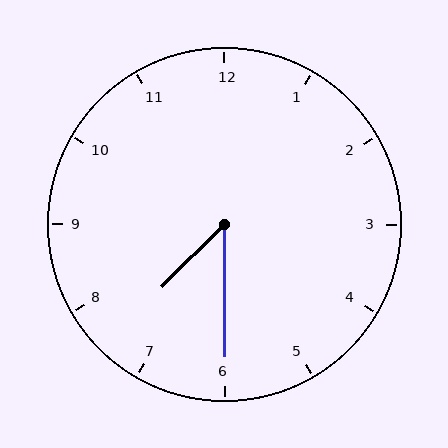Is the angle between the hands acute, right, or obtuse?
It is acute.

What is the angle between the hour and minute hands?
Approximately 45 degrees.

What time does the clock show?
7:30.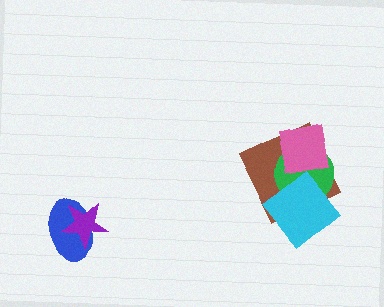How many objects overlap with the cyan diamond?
3 objects overlap with the cyan diamond.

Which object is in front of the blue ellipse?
The purple star is in front of the blue ellipse.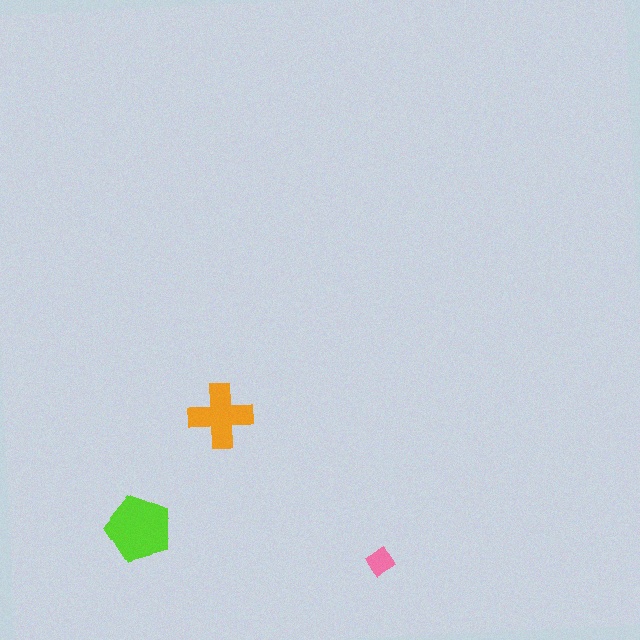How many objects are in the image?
There are 3 objects in the image.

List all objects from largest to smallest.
The lime pentagon, the orange cross, the pink diamond.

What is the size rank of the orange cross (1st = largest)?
2nd.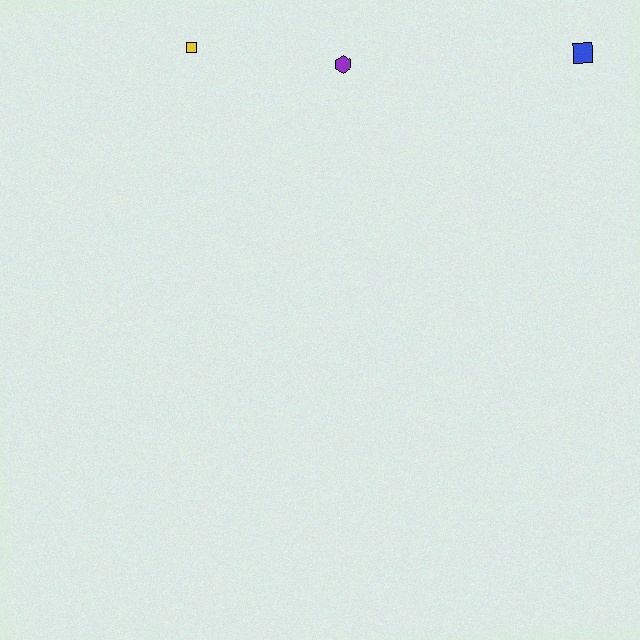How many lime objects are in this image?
There are no lime objects.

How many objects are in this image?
There are 3 objects.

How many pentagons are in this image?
There are no pentagons.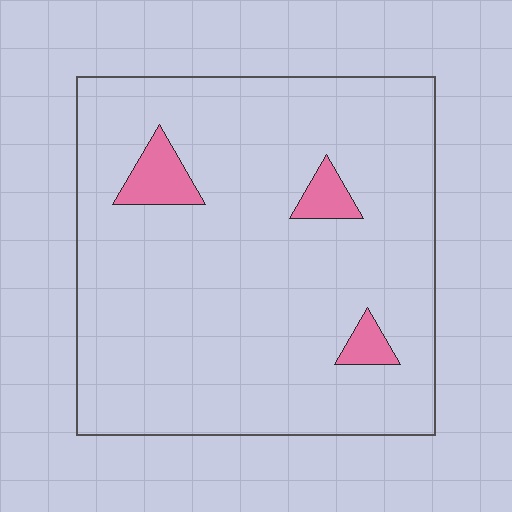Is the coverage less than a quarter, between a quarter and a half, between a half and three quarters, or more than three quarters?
Less than a quarter.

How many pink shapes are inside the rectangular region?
3.